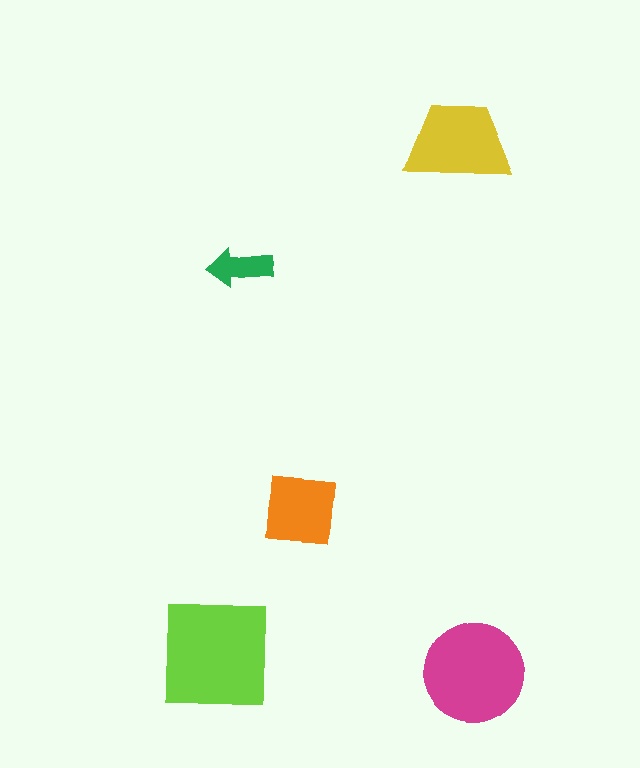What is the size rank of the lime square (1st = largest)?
1st.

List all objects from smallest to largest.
The green arrow, the orange square, the yellow trapezoid, the magenta circle, the lime square.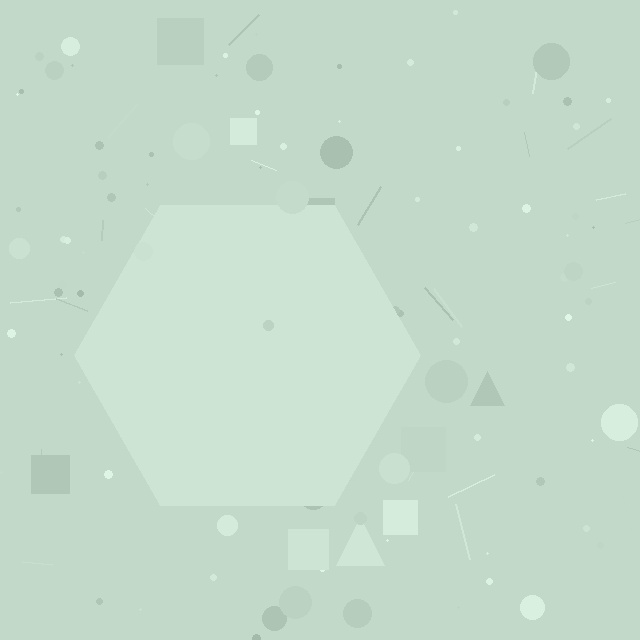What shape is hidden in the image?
A hexagon is hidden in the image.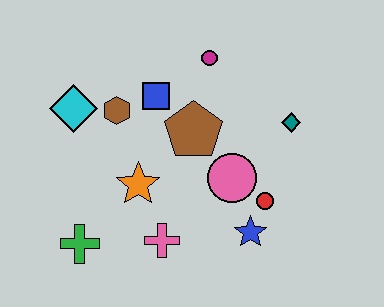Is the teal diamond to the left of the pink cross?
No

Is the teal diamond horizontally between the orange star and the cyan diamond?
No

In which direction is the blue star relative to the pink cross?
The blue star is to the right of the pink cross.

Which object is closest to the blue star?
The red circle is closest to the blue star.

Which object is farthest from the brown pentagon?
The green cross is farthest from the brown pentagon.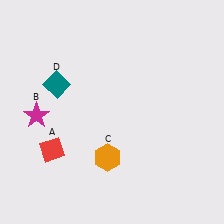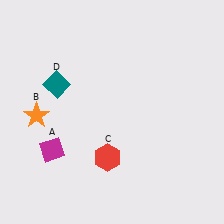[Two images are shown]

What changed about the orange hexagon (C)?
In Image 1, C is orange. In Image 2, it changed to red.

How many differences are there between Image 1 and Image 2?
There are 3 differences between the two images.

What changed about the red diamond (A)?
In Image 1, A is red. In Image 2, it changed to magenta.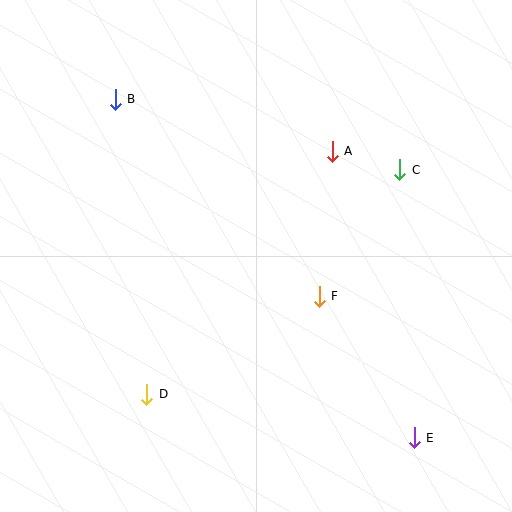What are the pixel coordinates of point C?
Point C is at (400, 170).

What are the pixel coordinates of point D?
Point D is at (147, 394).